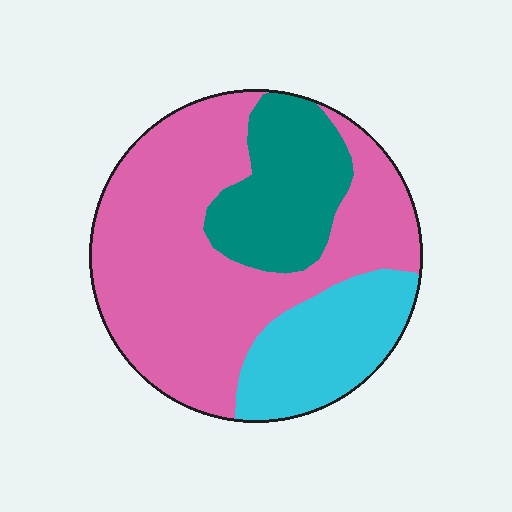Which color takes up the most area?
Pink, at roughly 60%.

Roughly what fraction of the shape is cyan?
Cyan covers 20% of the shape.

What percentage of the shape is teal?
Teal takes up about one fifth (1/5) of the shape.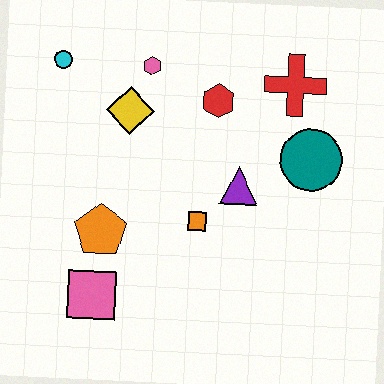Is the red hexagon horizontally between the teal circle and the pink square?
Yes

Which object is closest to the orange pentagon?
The pink square is closest to the orange pentagon.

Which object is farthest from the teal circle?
The cyan circle is farthest from the teal circle.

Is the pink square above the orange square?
No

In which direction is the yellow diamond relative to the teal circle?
The yellow diamond is to the left of the teal circle.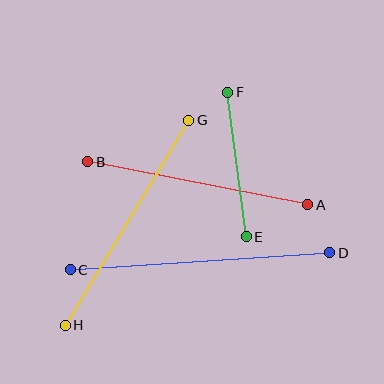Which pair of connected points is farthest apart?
Points C and D are farthest apart.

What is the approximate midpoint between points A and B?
The midpoint is at approximately (198, 183) pixels.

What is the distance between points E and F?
The distance is approximately 146 pixels.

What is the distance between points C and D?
The distance is approximately 260 pixels.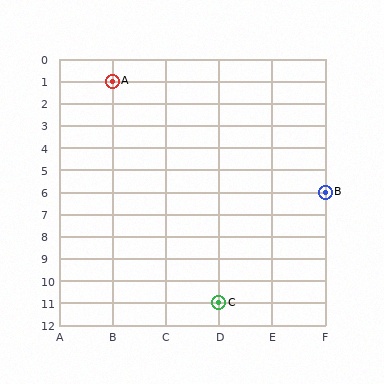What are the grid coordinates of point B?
Point B is at grid coordinates (F, 6).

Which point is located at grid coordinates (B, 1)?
Point A is at (B, 1).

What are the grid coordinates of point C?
Point C is at grid coordinates (D, 11).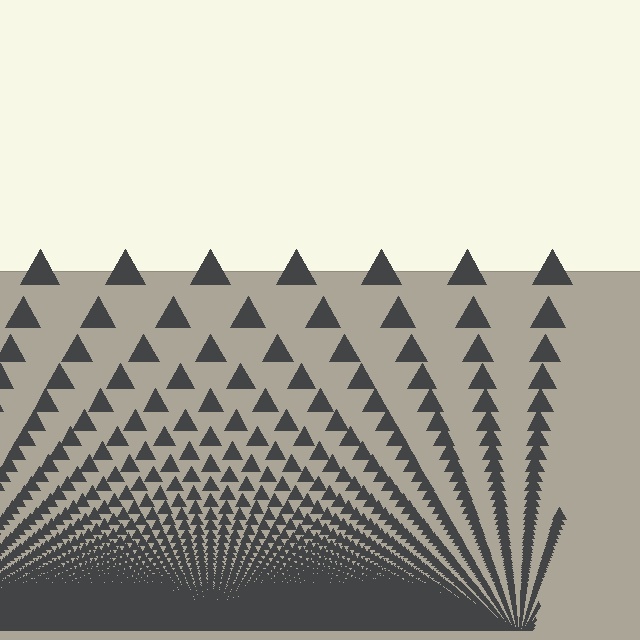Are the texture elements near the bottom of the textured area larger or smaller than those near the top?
Smaller. The gradient is inverted — elements near the bottom are smaller and denser.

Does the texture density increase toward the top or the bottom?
Density increases toward the bottom.